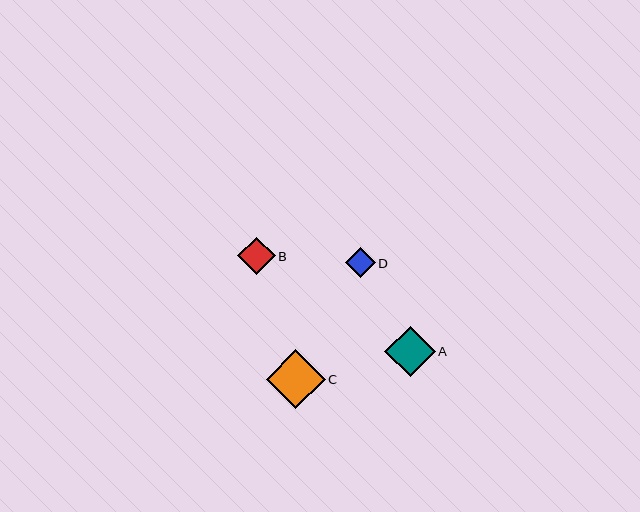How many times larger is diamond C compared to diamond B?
Diamond C is approximately 1.6 times the size of diamond B.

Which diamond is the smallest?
Diamond D is the smallest with a size of approximately 30 pixels.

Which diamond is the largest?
Diamond C is the largest with a size of approximately 59 pixels.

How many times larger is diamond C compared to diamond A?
Diamond C is approximately 1.2 times the size of diamond A.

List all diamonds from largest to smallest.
From largest to smallest: C, A, B, D.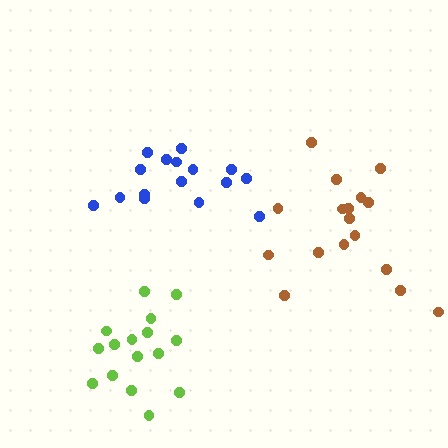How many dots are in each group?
Group 1: 16 dots, Group 2: 17 dots, Group 3: 16 dots (49 total).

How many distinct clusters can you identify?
There are 3 distinct clusters.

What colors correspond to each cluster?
The clusters are colored: blue, brown, lime.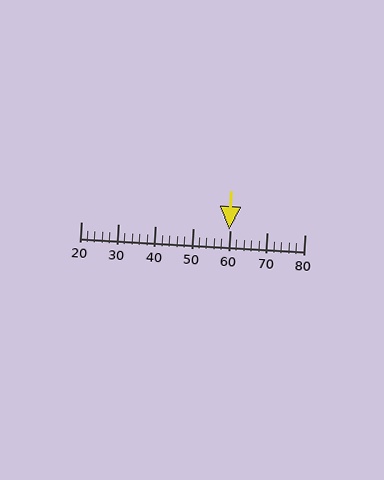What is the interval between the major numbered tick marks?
The major tick marks are spaced 10 units apart.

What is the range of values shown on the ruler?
The ruler shows values from 20 to 80.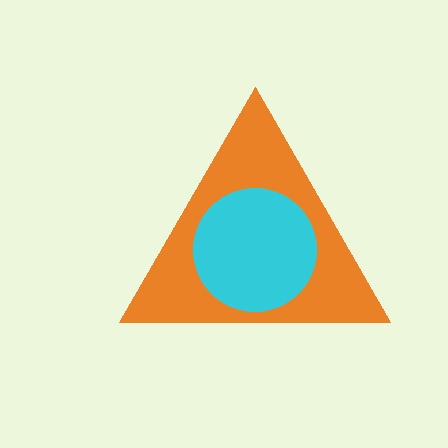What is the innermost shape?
The cyan circle.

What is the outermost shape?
The orange triangle.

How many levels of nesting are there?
2.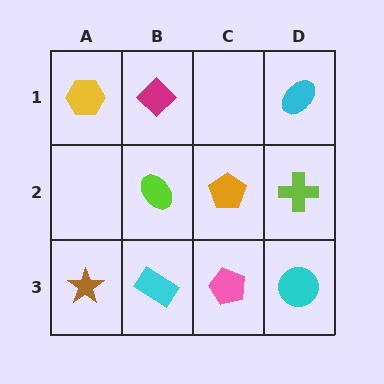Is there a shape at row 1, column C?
No, that cell is empty.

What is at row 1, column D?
A cyan ellipse.